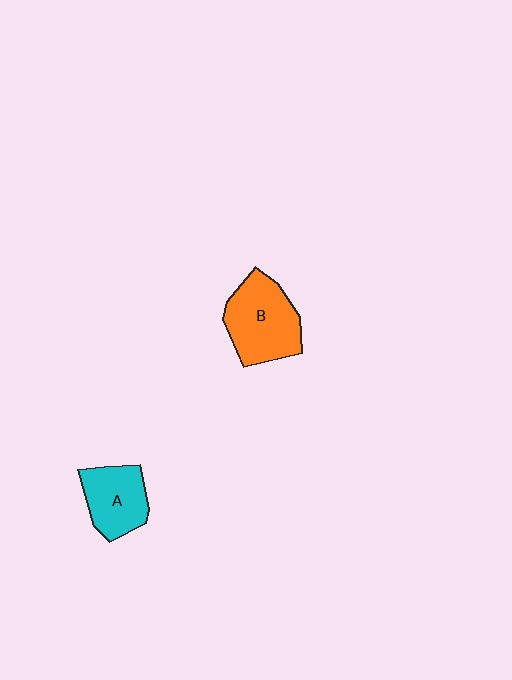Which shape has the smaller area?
Shape A (cyan).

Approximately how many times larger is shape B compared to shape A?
Approximately 1.3 times.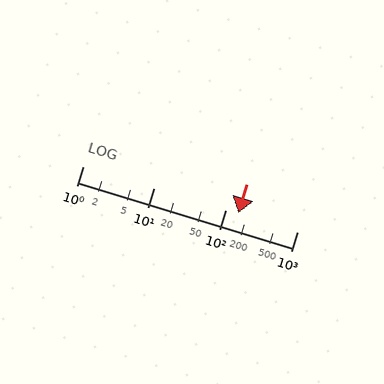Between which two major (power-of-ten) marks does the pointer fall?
The pointer is between 100 and 1000.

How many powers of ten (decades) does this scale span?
The scale spans 3 decades, from 1 to 1000.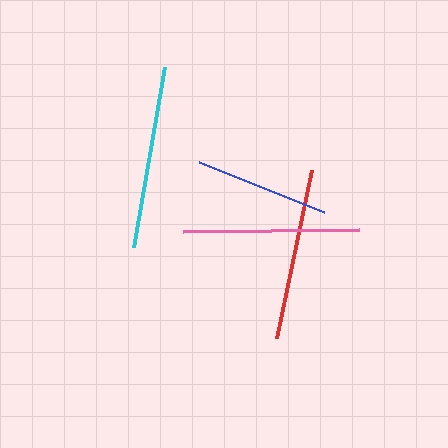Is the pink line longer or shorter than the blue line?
The pink line is longer than the blue line.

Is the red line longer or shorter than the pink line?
The pink line is longer than the red line.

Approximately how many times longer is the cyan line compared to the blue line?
The cyan line is approximately 1.4 times the length of the blue line.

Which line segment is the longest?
The cyan line is the longest at approximately 183 pixels.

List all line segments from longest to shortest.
From longest to shortest: cyan, pink, red, blue.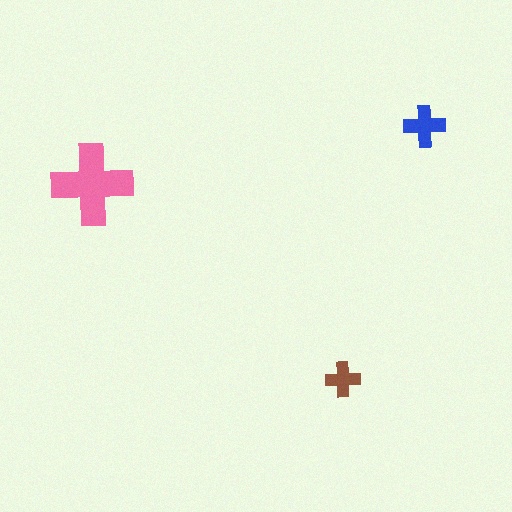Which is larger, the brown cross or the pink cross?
The pink one.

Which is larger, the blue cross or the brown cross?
The blue one.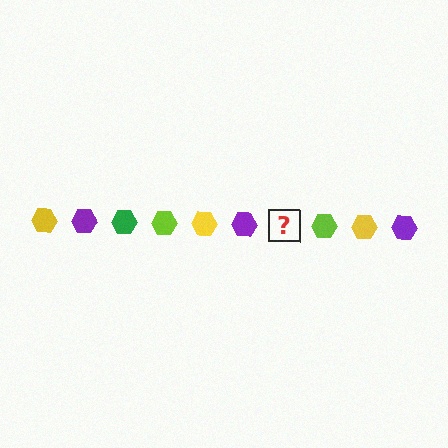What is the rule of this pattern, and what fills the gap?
The rule is that the pattern cycles through yellow, purple, green, lime hexagons. The gap should be filled with a green hexagon.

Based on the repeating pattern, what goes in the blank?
The blank should be a green hexagon.